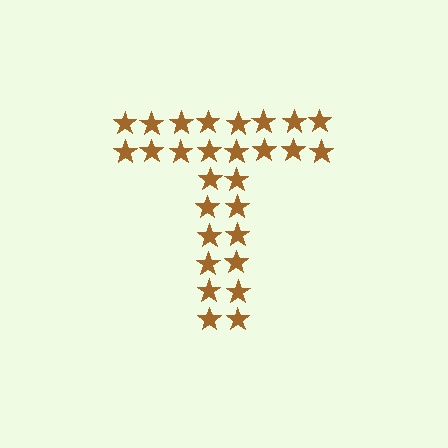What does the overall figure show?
The overall figure shows the letter T.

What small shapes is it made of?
It is made of small stars.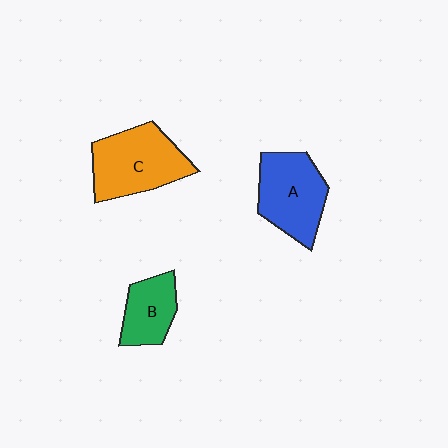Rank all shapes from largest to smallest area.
From largest to smallest: C (orange), A (blue), B (green).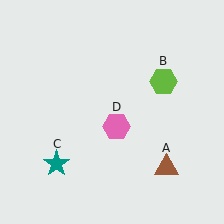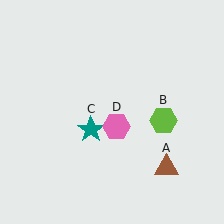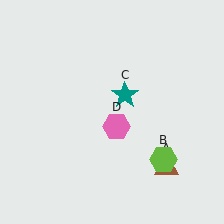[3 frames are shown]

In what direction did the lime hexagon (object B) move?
The lime hexagon (object B) moved down.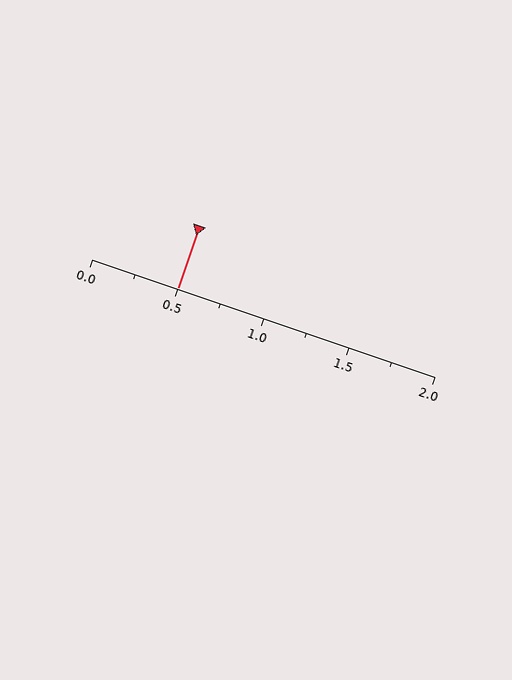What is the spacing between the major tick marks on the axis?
The major ticks are spaced 0.5 apart.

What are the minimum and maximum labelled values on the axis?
The axis runs from 0.0 to 2.0.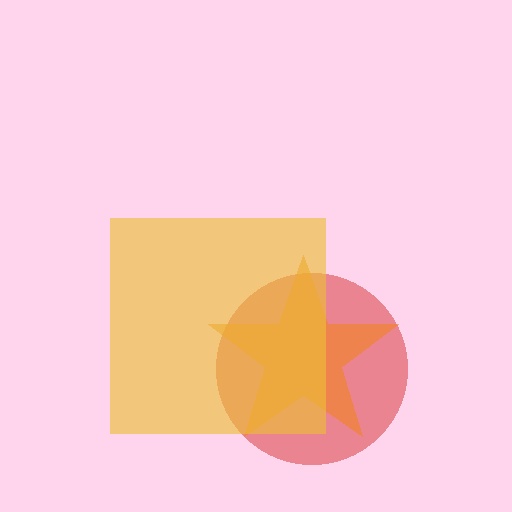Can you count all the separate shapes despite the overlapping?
Yes, there are 3 separate shapes.